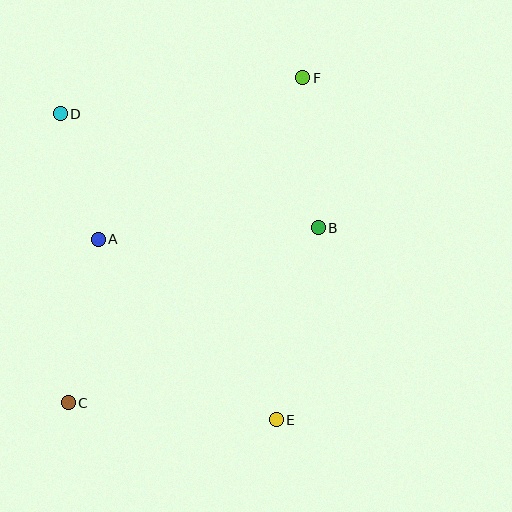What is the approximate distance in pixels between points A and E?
The distance between A and E is approximately 253 pixels.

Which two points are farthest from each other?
Points C and F are farthest from each other.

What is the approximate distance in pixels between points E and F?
The distance between E and F is approximately 343 pixels.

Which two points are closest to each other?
Points A and D are closest to each other.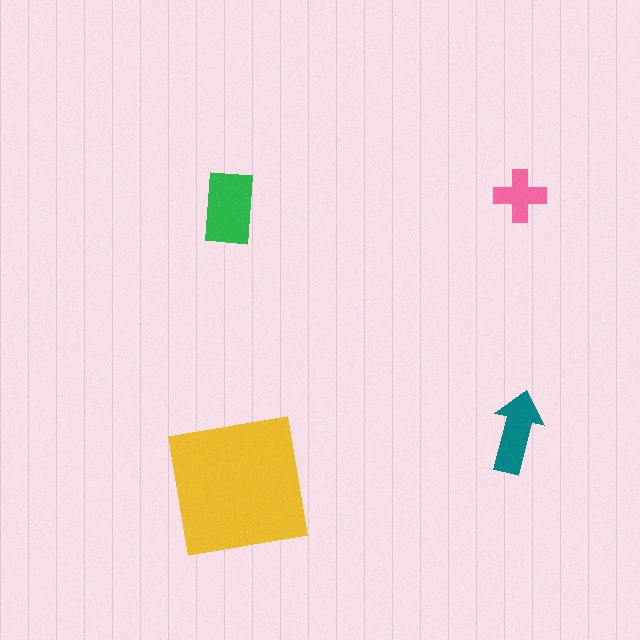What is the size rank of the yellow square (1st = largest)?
1st.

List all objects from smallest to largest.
The pink cross, the teal arrow, the green rectangle, the yellow square.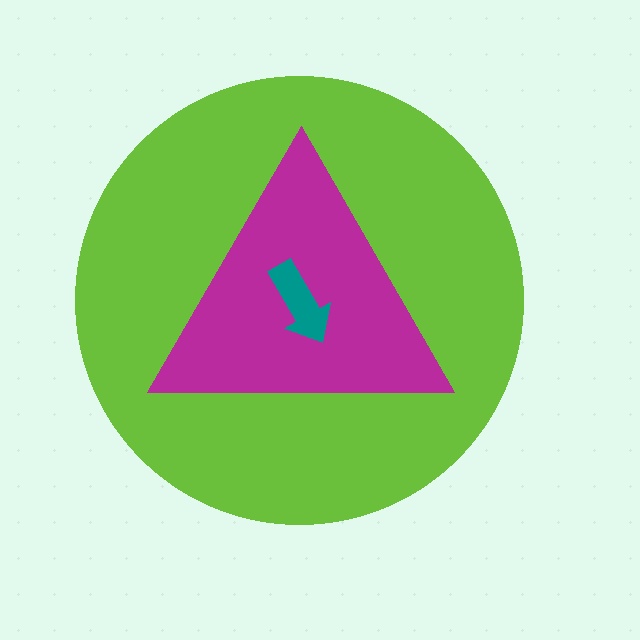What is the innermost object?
The teal arrow.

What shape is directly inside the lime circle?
The magenta triangle.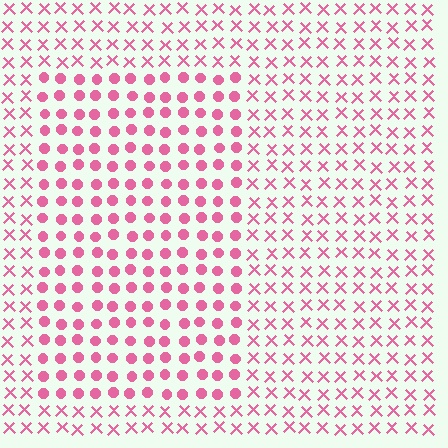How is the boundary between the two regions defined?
The boundary is defined by a change in element shape: circles inside vs. X marks outside. All elements share the same color and spacing.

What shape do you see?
I see a rectangle.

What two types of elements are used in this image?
The image uses circles inside the rectangle region and X marks outside it.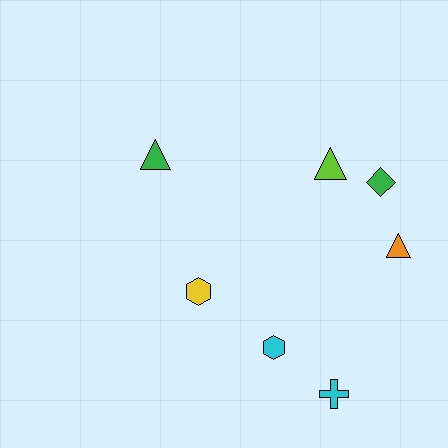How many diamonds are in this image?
There is 1 diamond.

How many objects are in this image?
There are 7 objects.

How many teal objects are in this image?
There are no teal objects.